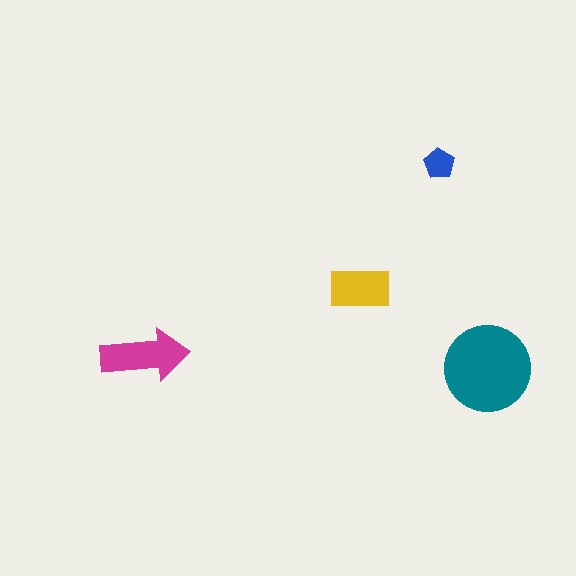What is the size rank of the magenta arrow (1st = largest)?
2nd.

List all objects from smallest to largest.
The blue pentagon, the yellow rectangle, the magenta arrow, the teal circle.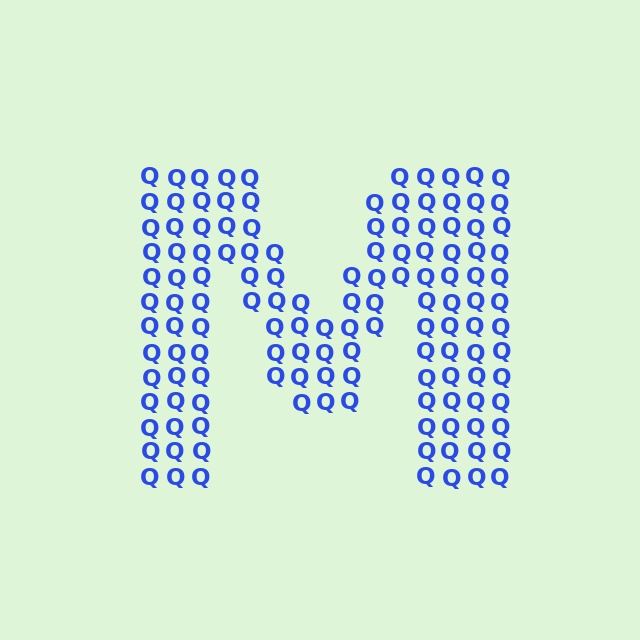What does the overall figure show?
The overall figure shows the letter M.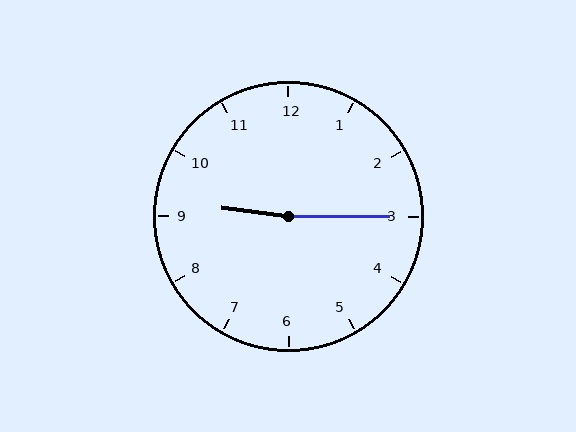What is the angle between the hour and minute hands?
Approximately 172 degrees.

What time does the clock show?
9:15.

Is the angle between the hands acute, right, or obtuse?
It is obtuse.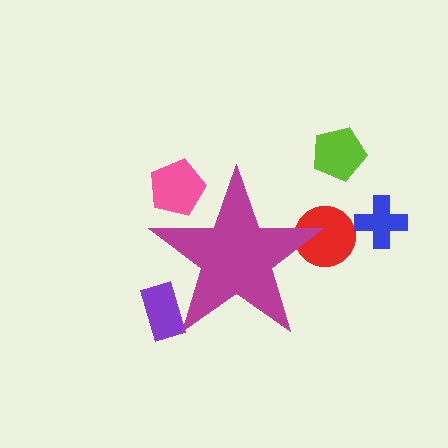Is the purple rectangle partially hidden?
Yes, the purple rectangle is partially hidden behind the magenta star.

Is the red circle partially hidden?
Yes, the red circle is partially hidden behind the magenta star.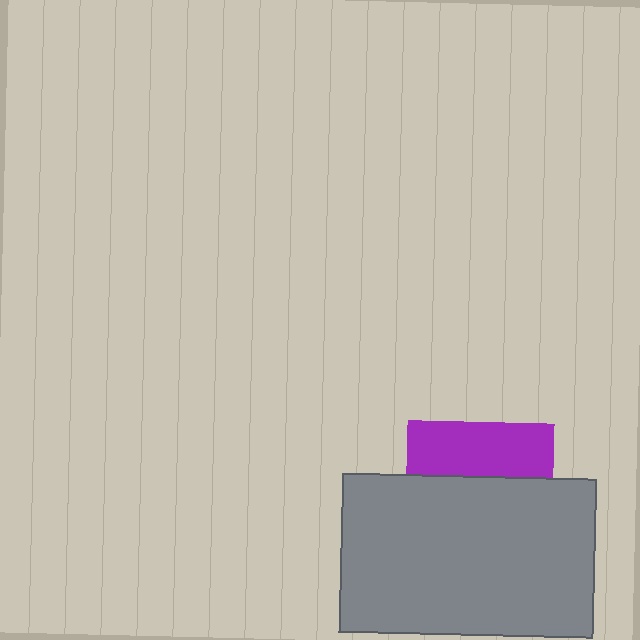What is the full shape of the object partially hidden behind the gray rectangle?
The partially hidden object is a purple square.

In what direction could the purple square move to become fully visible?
The purple square could move up. That would shift it out from behind the gray rectangle entirely.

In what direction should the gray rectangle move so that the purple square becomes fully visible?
The gray rectangle should move down. That is the shortest direction to clear the overlap and leave the purple square fully visible.